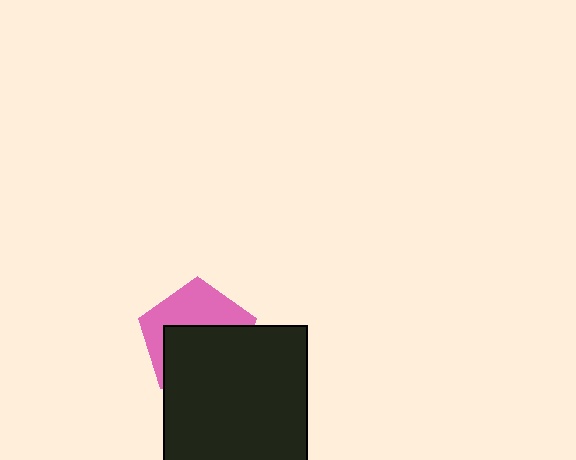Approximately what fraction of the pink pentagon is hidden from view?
Roughly 55% of the pink pentagon is hidden behind the black square.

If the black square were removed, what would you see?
You would see the complete pink pentagon.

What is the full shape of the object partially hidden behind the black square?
The partially hidden object is a pink pentagon.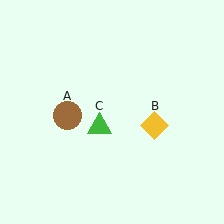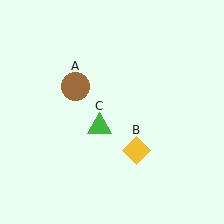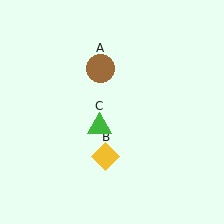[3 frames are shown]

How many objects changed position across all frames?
2 objects changed position: brown circle (object A), yellow diamond (object B).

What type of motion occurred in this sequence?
The brown circle (object A), yellow diamond (object B) rotated clockwise around the center of the scene.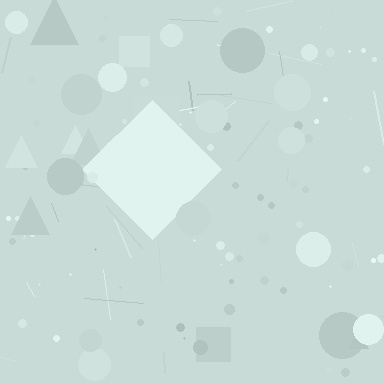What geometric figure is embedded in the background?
A diamond is embedded in the background.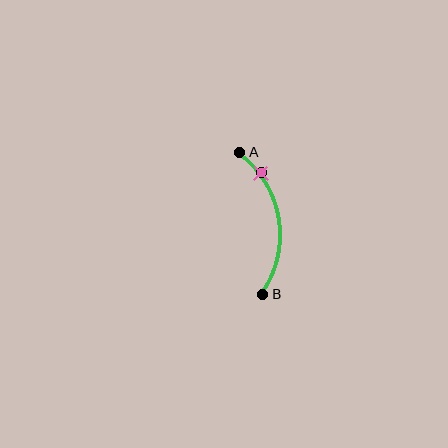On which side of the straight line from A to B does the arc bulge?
The arc bulges to the right of the straight line connecting A and B.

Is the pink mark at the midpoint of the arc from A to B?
No. The pink mark lies on the arc but is closer to endpoint A. The arc midpoint would be at the point on the curve equidistant along the arc from both A and B.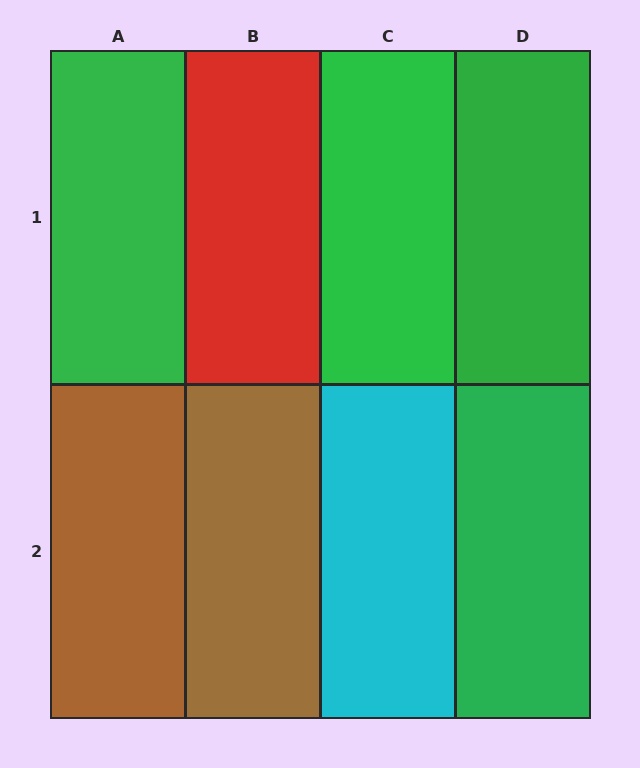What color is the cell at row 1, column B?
Red.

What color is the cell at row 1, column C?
Green.